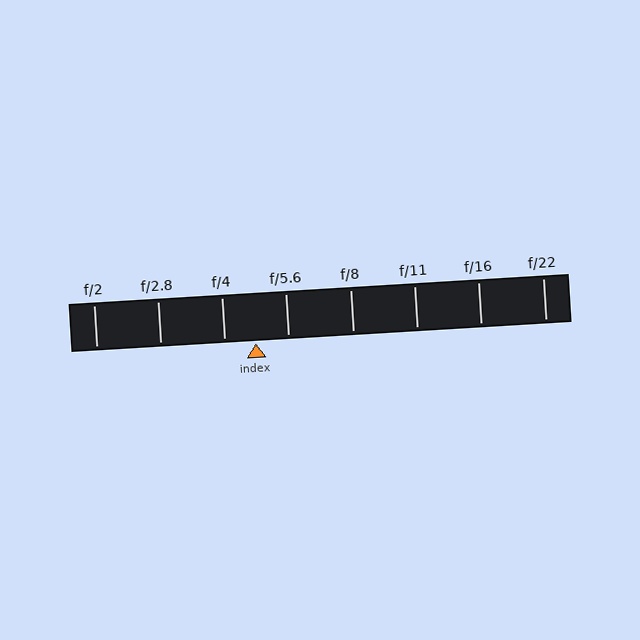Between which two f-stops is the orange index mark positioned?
The index mark is between f/4 and f/5.6.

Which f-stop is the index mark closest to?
The index mark is closest to f/4.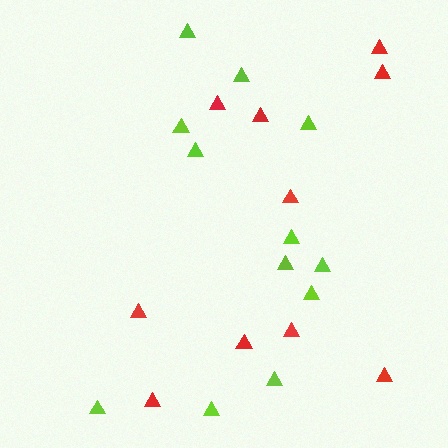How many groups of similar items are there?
There are 2 groups: one group of lime triangles (12) and one group of red triangles (10).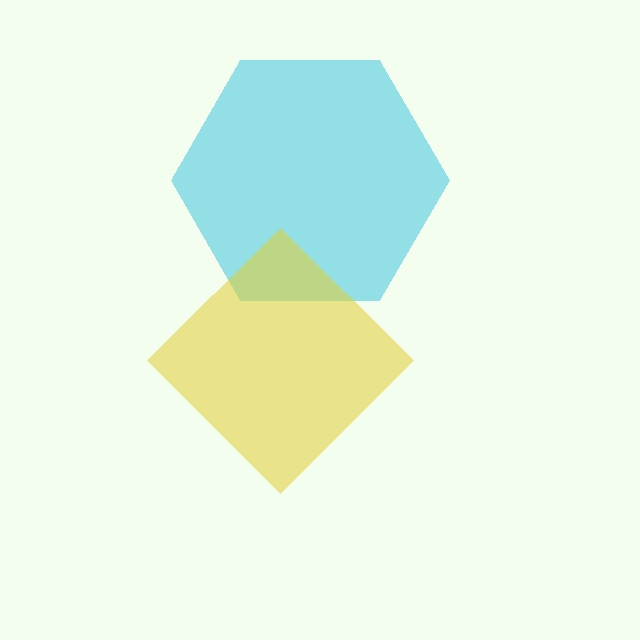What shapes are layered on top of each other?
The layered shapes are: a cyan hexagon, a yellow diamond.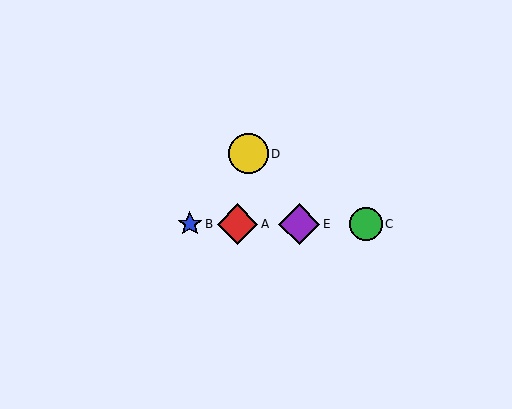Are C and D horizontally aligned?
No, C is at y≈224 and D is at y≈154.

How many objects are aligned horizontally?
4 objects (A, B, C, E) are aligned horizontally.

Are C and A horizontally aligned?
Yes, both are at y≈224.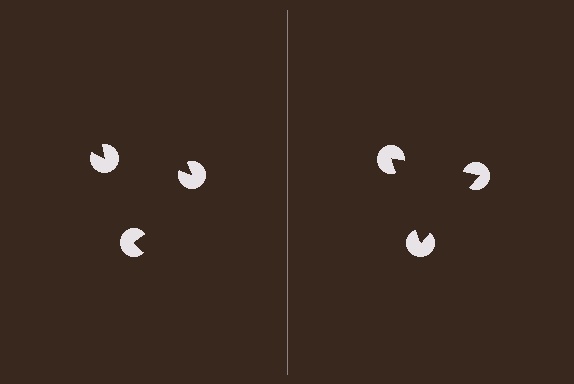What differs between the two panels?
The pac-man discs are positioned identically on both sides; only the wedge orientations differ. On the right they align to a triangle; on the left they are misaligned.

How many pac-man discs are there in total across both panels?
6 — 3 on each side.